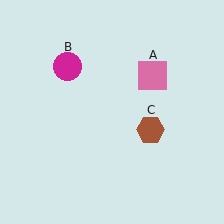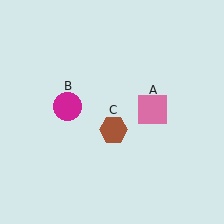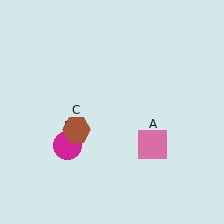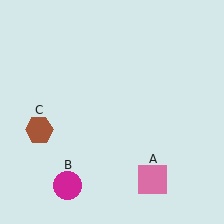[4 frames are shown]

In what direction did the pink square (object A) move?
The pink square (object A) moved down.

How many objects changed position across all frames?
3 objects changed position: pink square (object A), magenta circle (object B), brown hexagon (object C).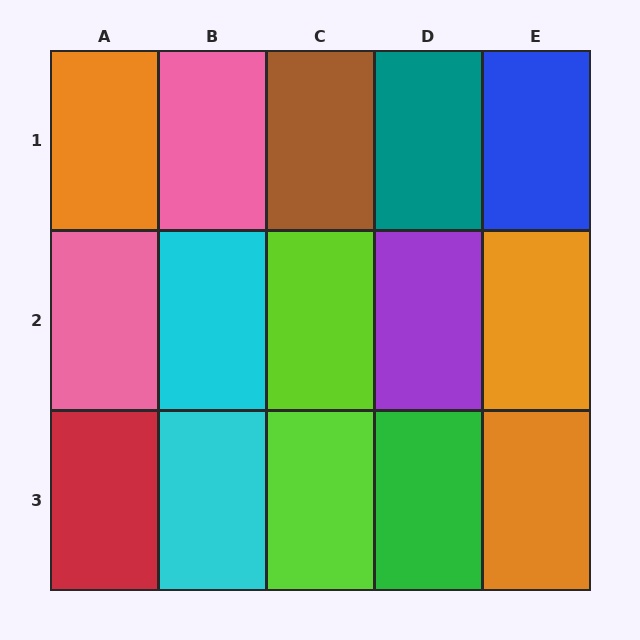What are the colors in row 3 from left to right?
Red, cyan, lime, green, orange.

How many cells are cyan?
2 cells are cyan.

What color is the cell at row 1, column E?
Blue.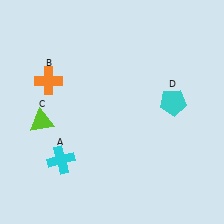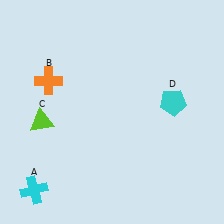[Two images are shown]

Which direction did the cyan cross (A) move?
The cyan cross (A) moved down.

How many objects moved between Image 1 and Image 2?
1 object moved between the two images.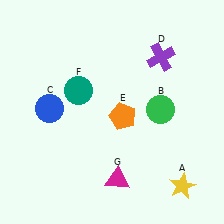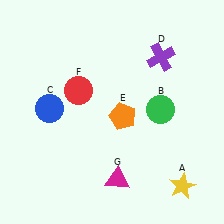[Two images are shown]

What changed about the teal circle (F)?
In Image 1, F is teal. In Image 2, it changed to red.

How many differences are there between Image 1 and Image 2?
There is 1 difference between the two images.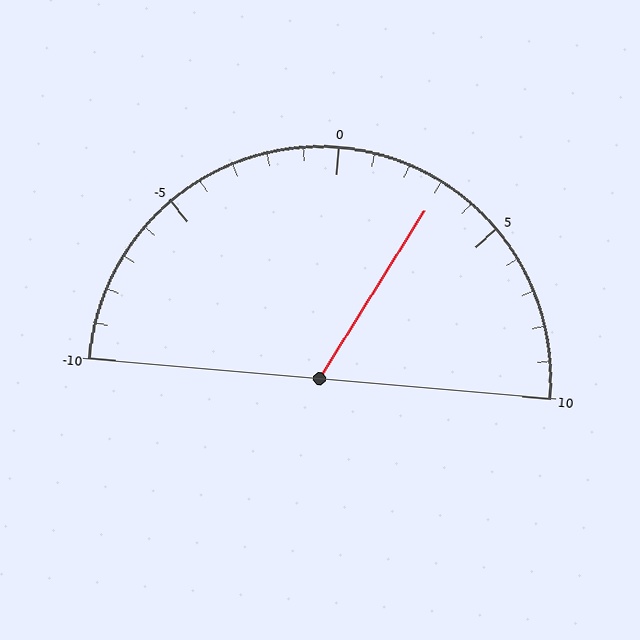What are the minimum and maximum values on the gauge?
The gauge ranges from -10 to 10.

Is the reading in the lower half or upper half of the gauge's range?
The reading is in the upper half of the range (-10 to 10).